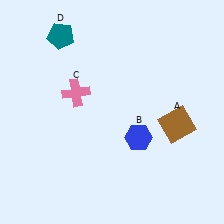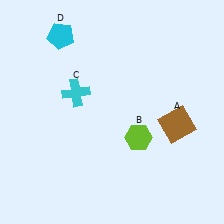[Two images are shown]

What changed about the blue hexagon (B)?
In Image 1, B is blue. In Image 2, it changed to lime.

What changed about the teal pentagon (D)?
In Image 1, D is teal. In Image 2, it changed to cyan.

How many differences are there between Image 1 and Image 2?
There are 3 differences between the two images.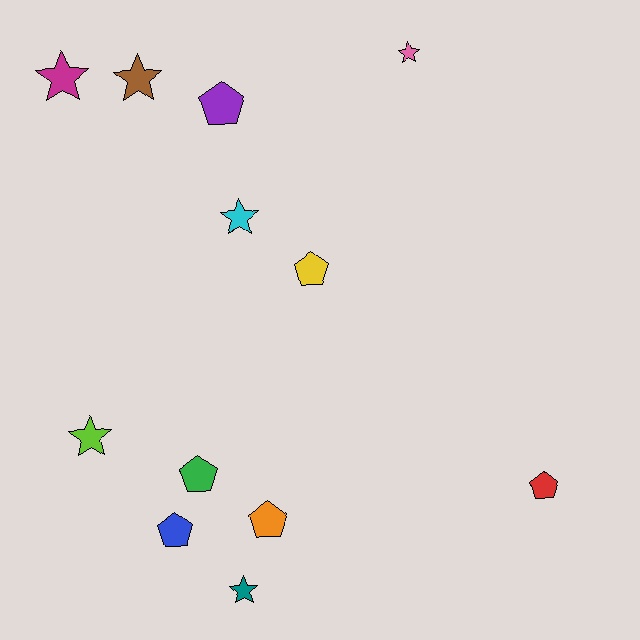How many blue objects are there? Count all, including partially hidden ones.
There is 1 blue object.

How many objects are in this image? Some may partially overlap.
There are 12 objects.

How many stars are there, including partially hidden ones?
There are 6 stars.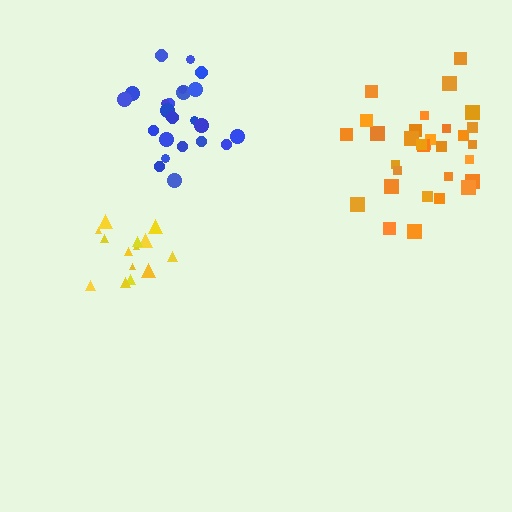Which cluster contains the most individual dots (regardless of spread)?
Orange (31).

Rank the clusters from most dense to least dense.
yellow, blue, orange.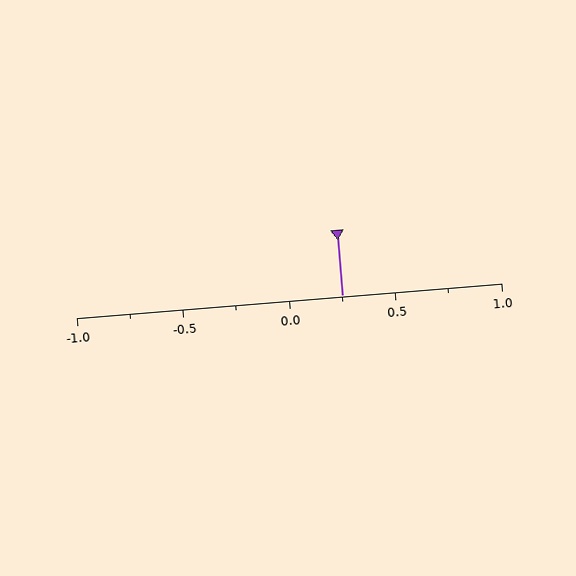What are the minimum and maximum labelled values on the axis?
The axis runs from -1.0 to 1.0.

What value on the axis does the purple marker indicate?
The marker indicates approximately 0.25.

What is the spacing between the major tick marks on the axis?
The major ticks are spaced 0.5 apart.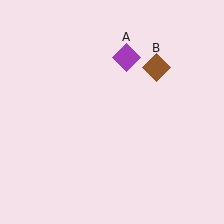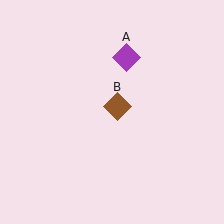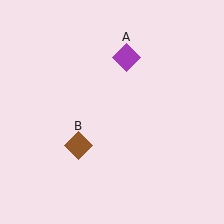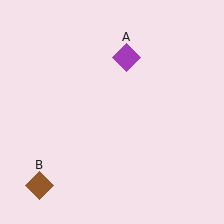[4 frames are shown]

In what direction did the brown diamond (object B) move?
The brown diamond (object B) moved down and to the left.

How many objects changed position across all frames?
1 object changed position: brown diamond (object B).